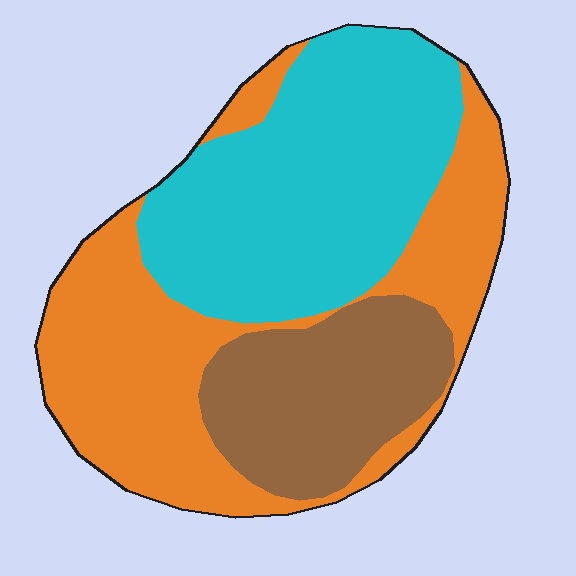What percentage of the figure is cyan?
Cyan covers about 40% of the figure.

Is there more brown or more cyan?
Cyan.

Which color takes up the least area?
Brown, at roughly 20%.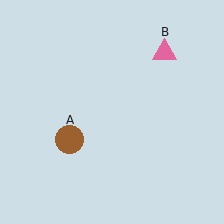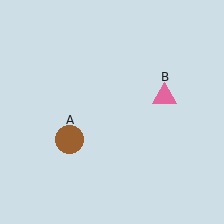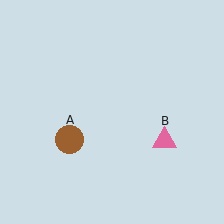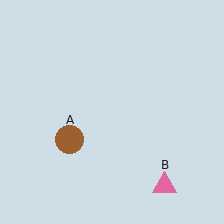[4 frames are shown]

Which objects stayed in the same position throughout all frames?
Brown circle (object A) remained stationary.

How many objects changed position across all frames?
1 object changed position: pink triangle (object B).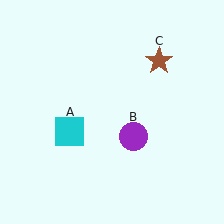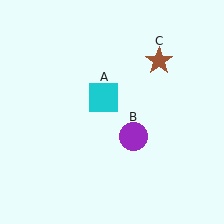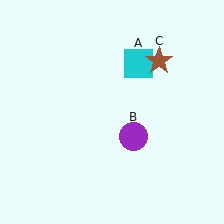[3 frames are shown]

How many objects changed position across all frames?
1 object changed position: cyan square (object A).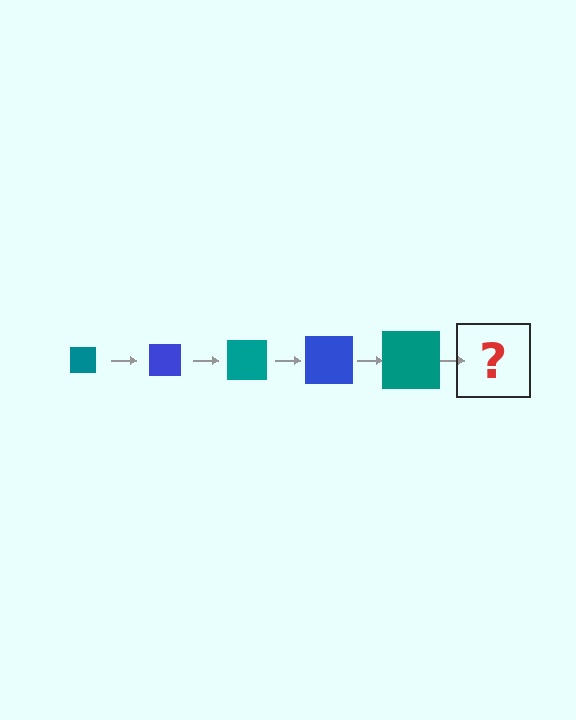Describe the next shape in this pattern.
It should be a blue square, larger than the previous one.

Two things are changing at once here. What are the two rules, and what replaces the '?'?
The two rules are that the square grows larger each step and the color cycles through teal and blue. The '?' should be a blue square, larger than the previous one.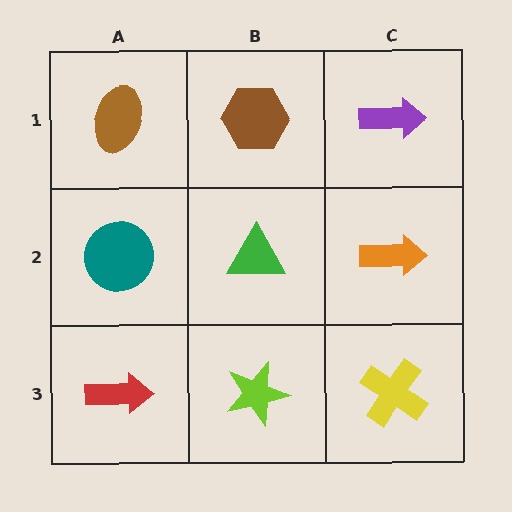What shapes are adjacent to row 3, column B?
A green triangle (row 2, column B), a red arrow (row 3, column A), a yellow cross (row 3, column C).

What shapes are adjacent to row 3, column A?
A teal circle (row 2, column A), a lime star (row 3, column B).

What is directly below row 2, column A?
A red arrow.